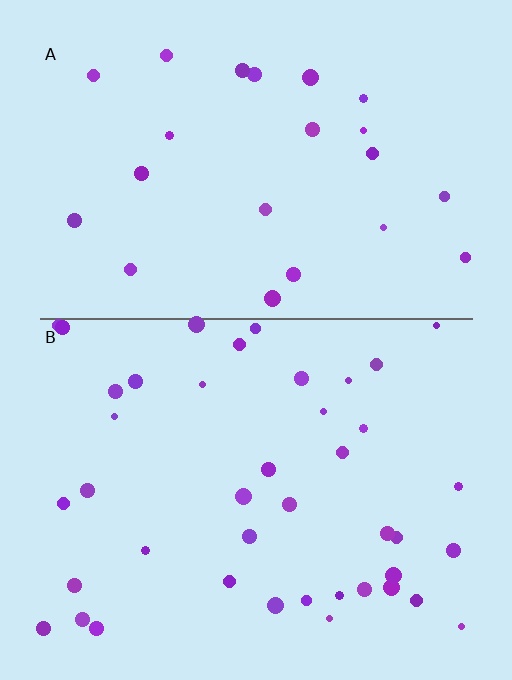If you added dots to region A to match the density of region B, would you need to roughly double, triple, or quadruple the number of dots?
Approximately double.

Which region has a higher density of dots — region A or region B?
B (the bottom).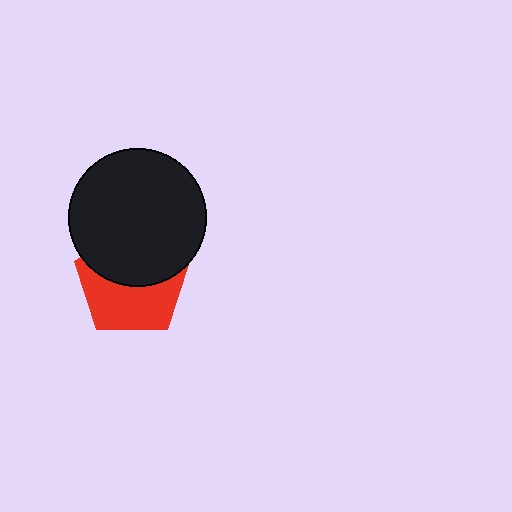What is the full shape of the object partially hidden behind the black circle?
The partially hidden object is a red pentagon.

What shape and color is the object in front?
The object in front is a black circle.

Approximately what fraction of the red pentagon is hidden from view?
Roughly 49% of the red pentagon is hidden behind the black circle.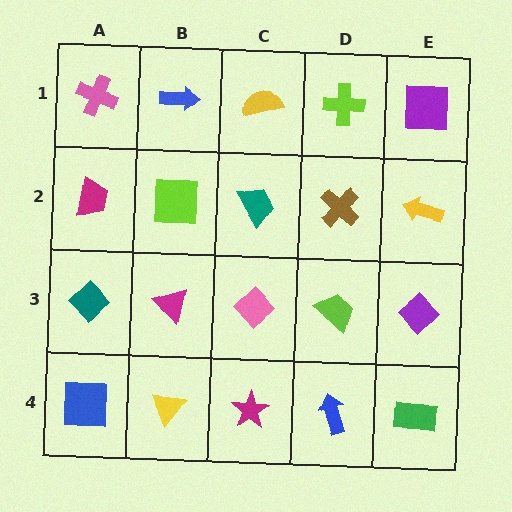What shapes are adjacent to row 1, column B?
A lime square (row 2, column B), a pink cross (row 1, column A), a yellow semicircle (row 1, column C).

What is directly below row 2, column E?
A purple diamond.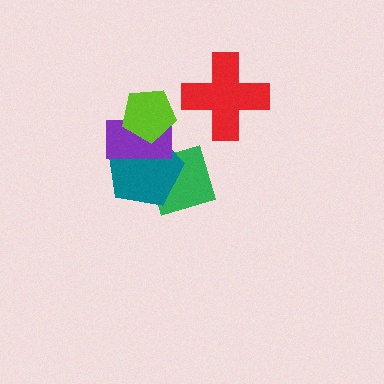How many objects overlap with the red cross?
0 objects overlap with the red cross.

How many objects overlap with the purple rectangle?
3 objects overlap with the purple rectangle.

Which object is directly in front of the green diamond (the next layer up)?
The teal pentagon is directly in front of the green diamond.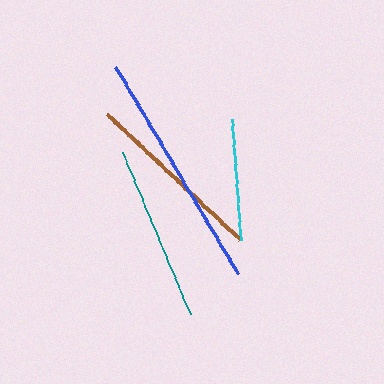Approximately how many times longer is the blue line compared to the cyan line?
The blue line is approximately 2.0 times the length of the cyan line.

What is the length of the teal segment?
The teal segment is approximately 176 pixels long.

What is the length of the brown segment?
The brown segment is approximately 182 pixels long.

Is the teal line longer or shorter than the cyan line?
The teal line is longer than the cyan line.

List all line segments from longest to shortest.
From longest to shortest: blue, brown, teal, cyan.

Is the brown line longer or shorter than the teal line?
The brown line is longer than the teal line.